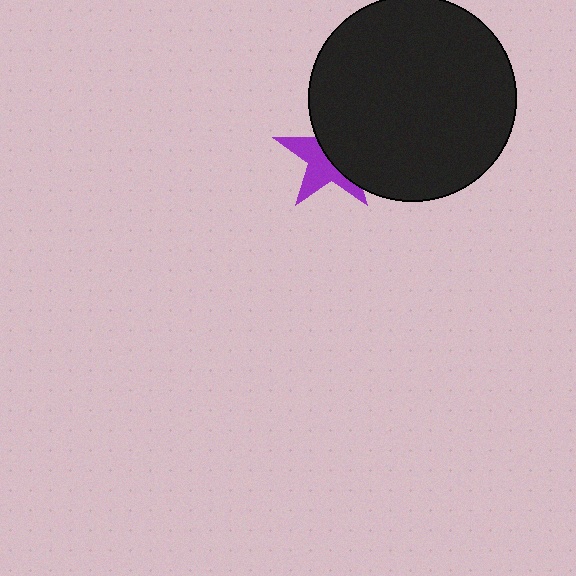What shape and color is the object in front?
The object in front is a black circle.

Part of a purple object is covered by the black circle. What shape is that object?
It is a star.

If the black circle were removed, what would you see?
You would see the complete purple star.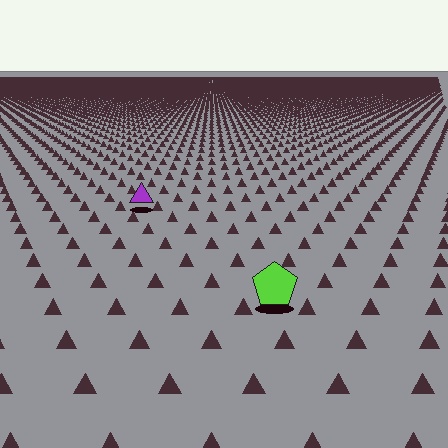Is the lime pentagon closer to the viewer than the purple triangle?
Yes. The lime pentagon is closer — you can tell from the texture gradient: the ground texture is coarser near it.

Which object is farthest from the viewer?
The purple triangle is farthest from the viewer. It appears smaller and the ground texture around it is denser.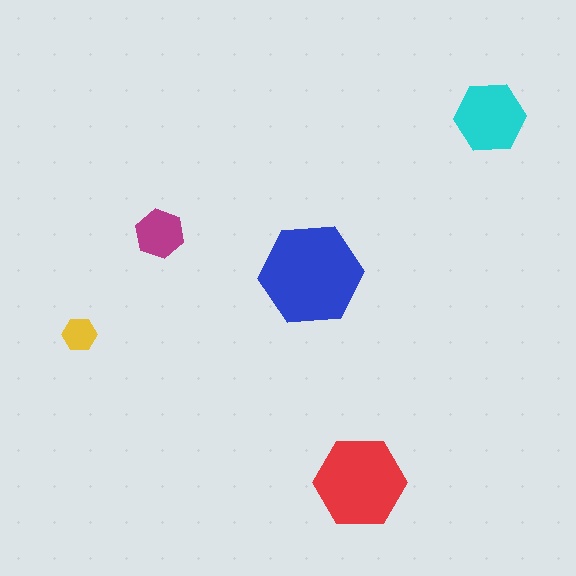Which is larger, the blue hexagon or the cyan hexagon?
The blue one.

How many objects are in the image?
There are 5 objects in the image.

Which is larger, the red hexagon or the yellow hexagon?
The red one.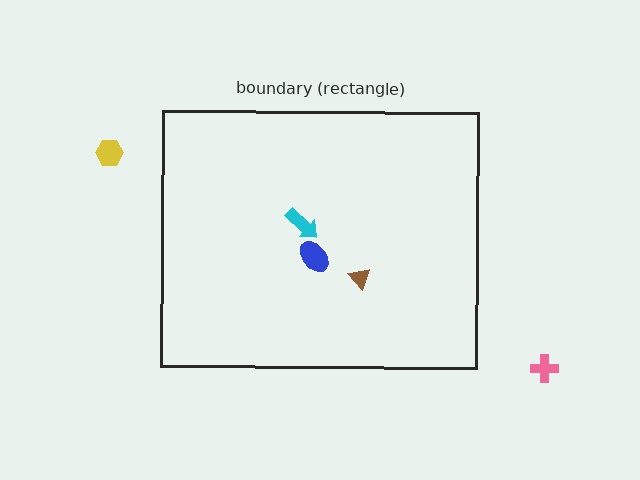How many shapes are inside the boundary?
3 inside, 2 outside.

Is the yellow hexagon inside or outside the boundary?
Outside.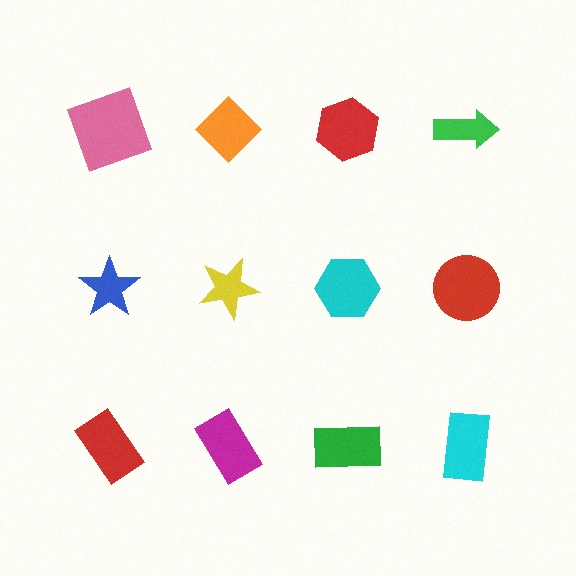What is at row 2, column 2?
A yellow star.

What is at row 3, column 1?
A red rectangle.